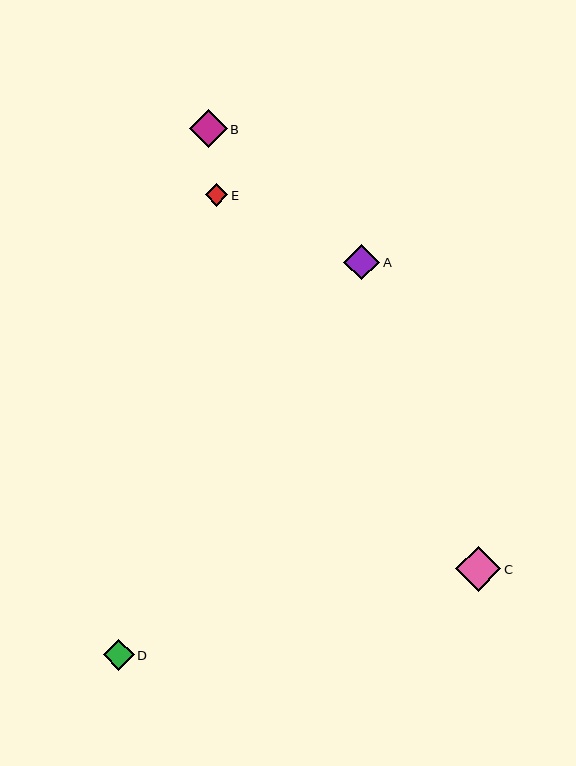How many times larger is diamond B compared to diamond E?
Diamond B is approximately 1.7 times the size of diamond E.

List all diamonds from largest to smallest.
From largest to smallest: C, B, A, D, E.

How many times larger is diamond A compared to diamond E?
Diamond A is approximately 1.6 times the size of diamond E.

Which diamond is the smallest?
Diamond E is the smallest with a size of approximately 23 pixels.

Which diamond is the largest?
Diamond C is the largest with a size of approximately 45 pixels.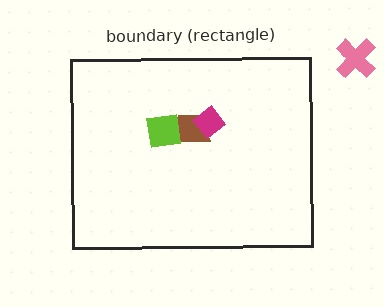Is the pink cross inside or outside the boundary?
Outside.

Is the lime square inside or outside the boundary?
Inside.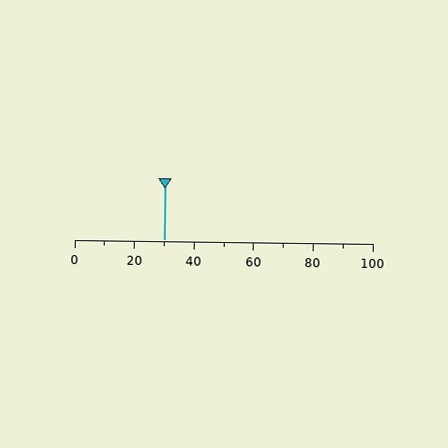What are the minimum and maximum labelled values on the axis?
The axis runs from 0 to 100.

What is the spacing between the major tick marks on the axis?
The major ticks are spaced 20 apart.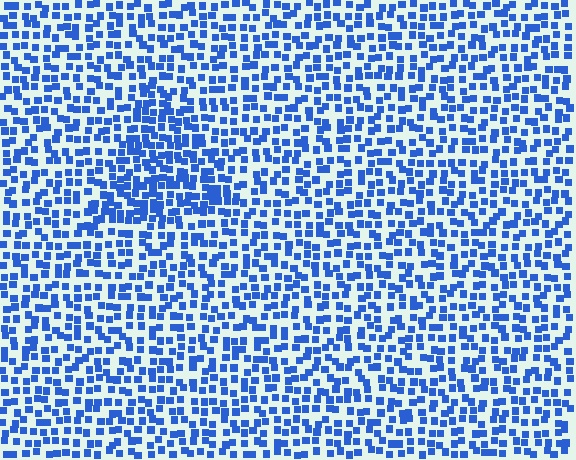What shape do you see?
I see a triangle.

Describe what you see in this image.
The image contains small blue elements arranged at two different densities. A triangle-shaped region is visible where the elements are more densely packed than the surrounding area.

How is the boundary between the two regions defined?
The boundary is defined by a change in element density (approximately 1.6x ratio). All elements are the same color, size, and shape.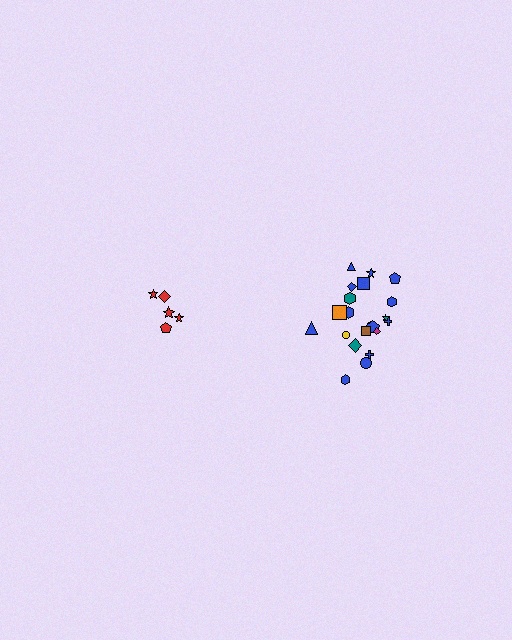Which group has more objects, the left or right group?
The right group.